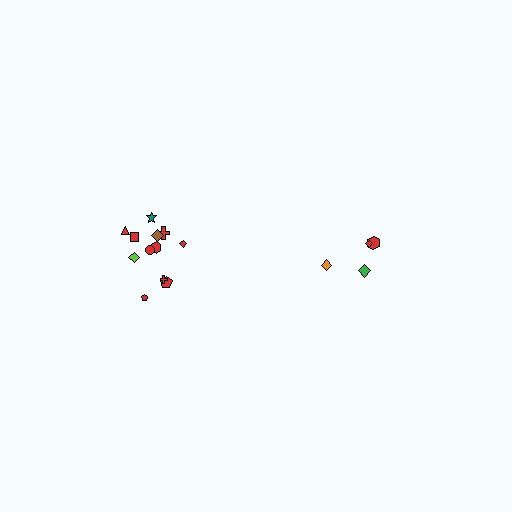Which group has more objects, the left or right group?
The left group.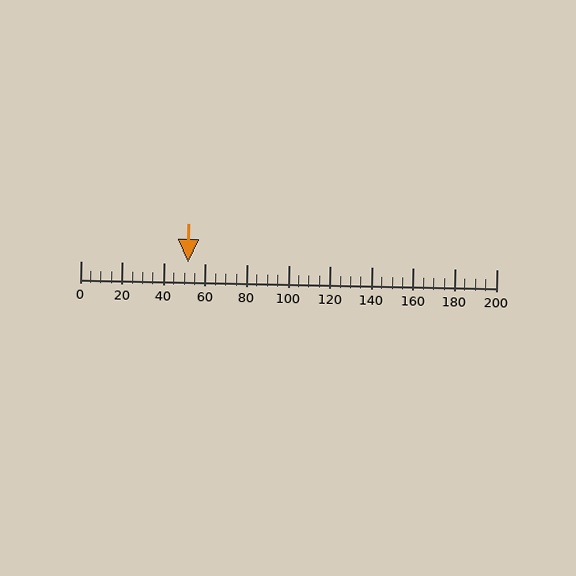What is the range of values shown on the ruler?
The ruler shows values from 0 to 200.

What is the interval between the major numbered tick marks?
The major tick marks are spaced 20 units apart.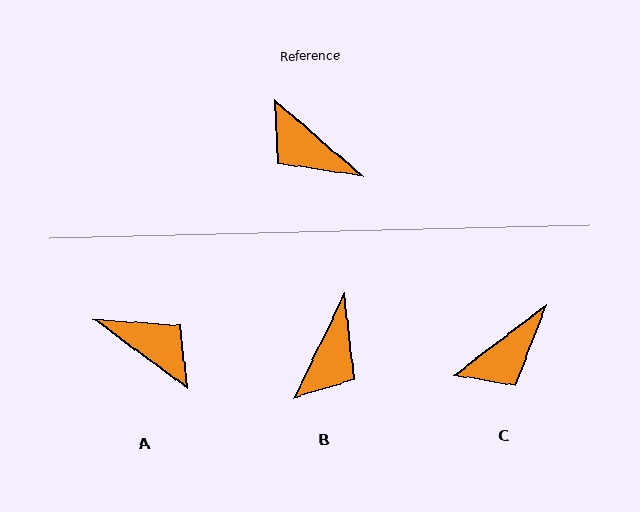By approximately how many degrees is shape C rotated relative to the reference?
Approximately 78 degrees counter-clockwise.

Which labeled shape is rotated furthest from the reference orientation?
A, about 175 degrees away.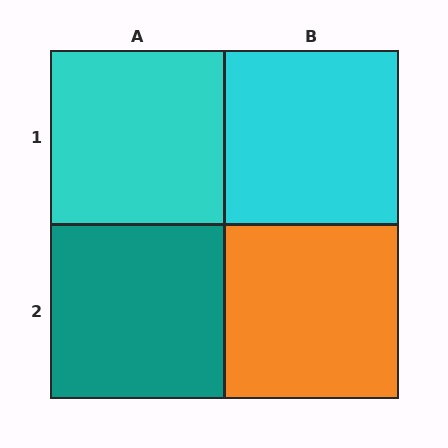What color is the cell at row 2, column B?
Orange.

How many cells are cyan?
2 cells are cyan.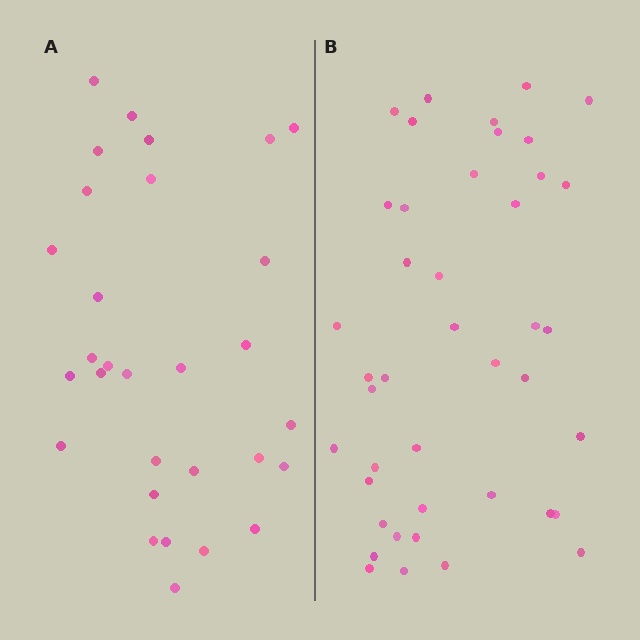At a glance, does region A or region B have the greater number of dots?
Region B (the right region) has more dots.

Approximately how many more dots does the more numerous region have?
Region B has roughly 12 or so more dots than region A.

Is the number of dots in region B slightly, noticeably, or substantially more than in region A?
Region B has noticeably more, but not dramatically so. The ratio is roughly 1.4 to 1.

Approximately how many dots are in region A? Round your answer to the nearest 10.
About 30 dots.